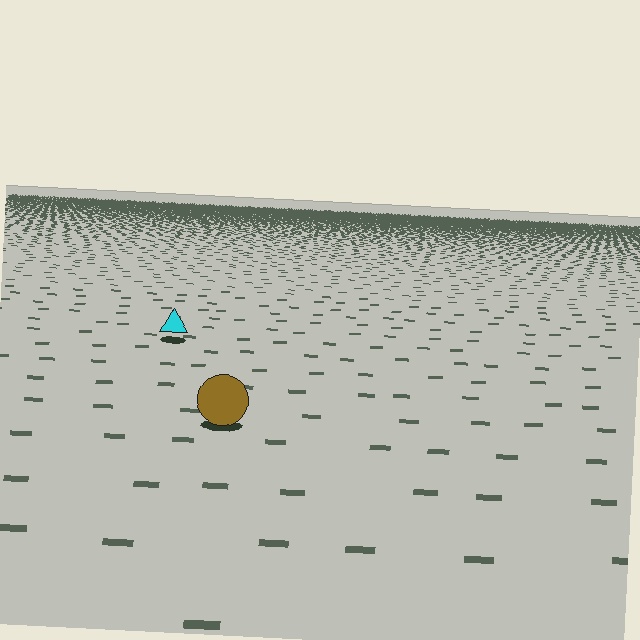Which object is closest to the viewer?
The brown circle is closest. The texture marks near it are larger and more spread out.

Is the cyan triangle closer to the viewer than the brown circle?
No. The brown circle is closer — you can tell from the texture gradient: the ground texture is coarser near it.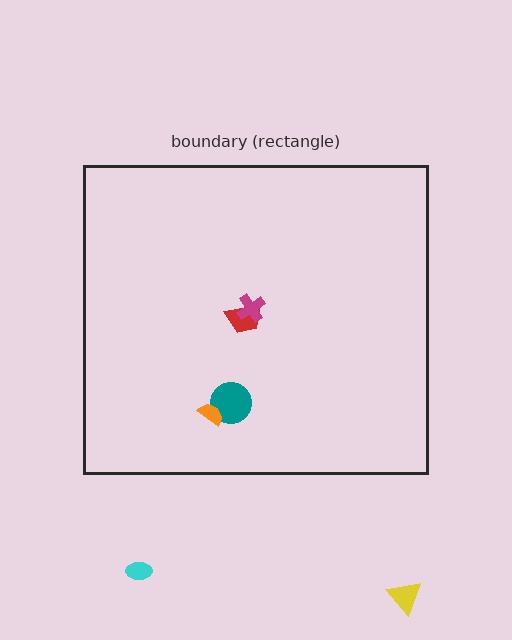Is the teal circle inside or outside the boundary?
Inside.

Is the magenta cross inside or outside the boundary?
Inside.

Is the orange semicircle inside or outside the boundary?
Inside.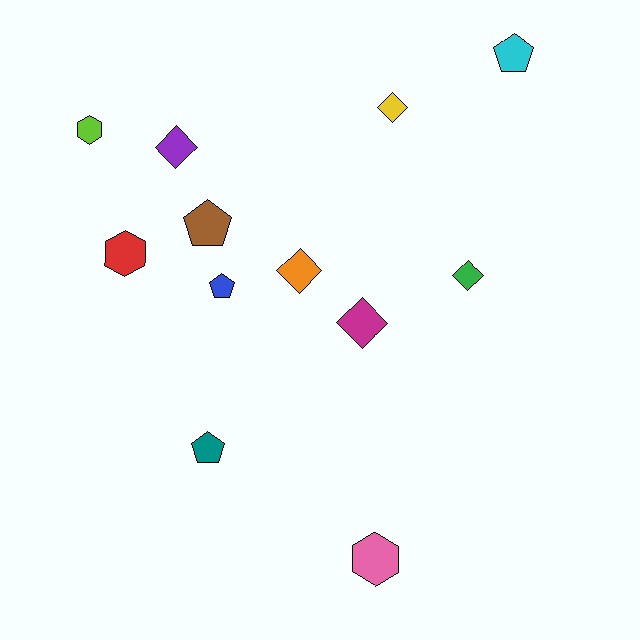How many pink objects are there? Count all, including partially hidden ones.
There is 1 pink object.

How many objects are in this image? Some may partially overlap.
There are 12 objects.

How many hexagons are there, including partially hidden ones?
There are 3 hexagons.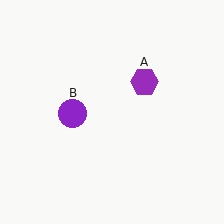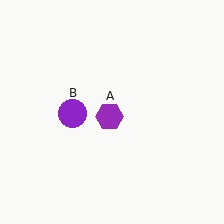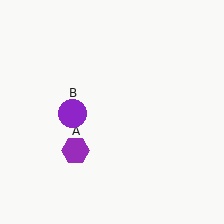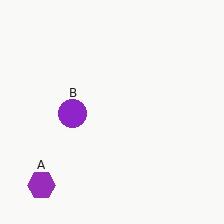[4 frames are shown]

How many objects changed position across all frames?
1 object changed position: purple hexagon (object A).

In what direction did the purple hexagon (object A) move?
The purple hexagon (object A) moved down and to the left.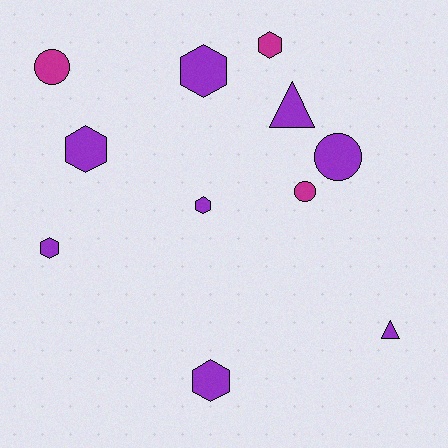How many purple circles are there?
There is 1 purple circle.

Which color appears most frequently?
Purple, with 8 objects.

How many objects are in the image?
There are 11 objects.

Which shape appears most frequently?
Hexagon, with 6 objects.